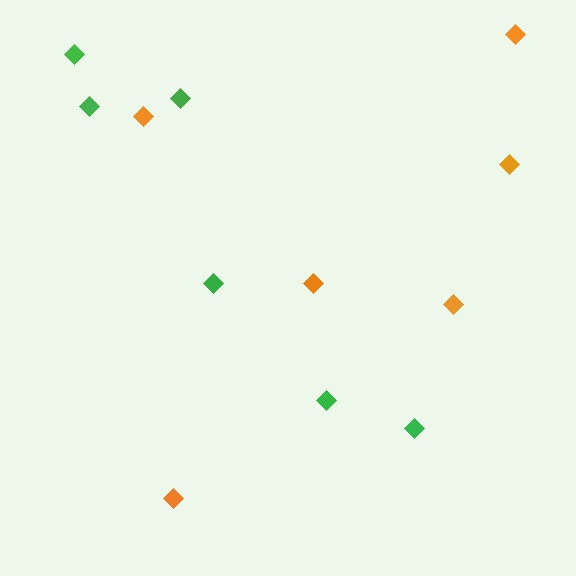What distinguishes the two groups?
There are 2 groups: one group of green diamonds (6) and one group of orange diamonds (6).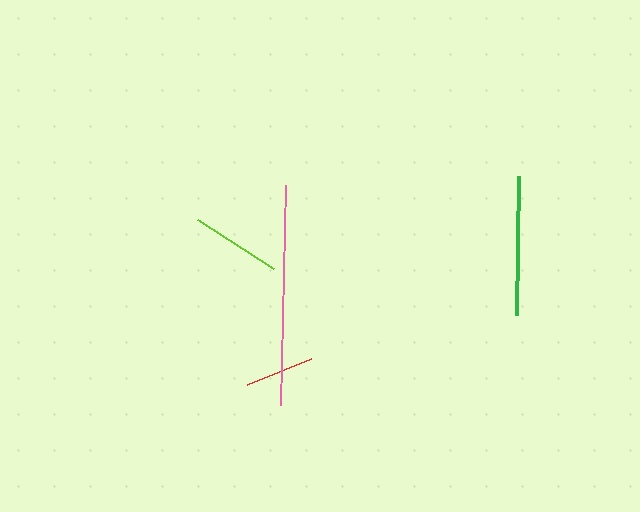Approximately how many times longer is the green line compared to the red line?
The green line is approximately 2.0 times the length of the red line.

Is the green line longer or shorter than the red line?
The green line is longer than the red line.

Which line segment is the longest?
The pink line is the longest at approximately 220 pixels.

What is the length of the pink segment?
The pink segment is approximately 220 pixels long.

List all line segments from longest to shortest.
From longest to shortest: pink, green, lime, red.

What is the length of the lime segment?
The lime segment is approximately 90 pixels long.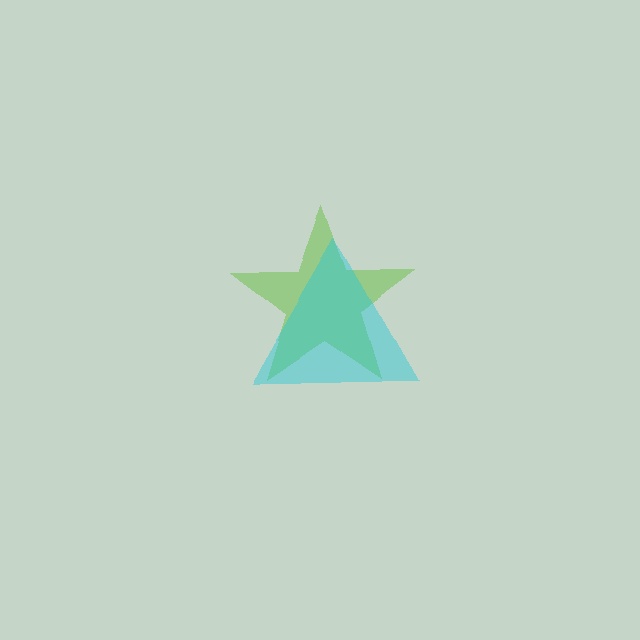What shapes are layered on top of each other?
The layered shapes are: a lime star, a cyan triangle.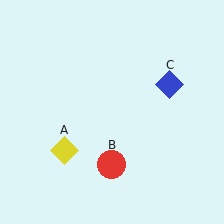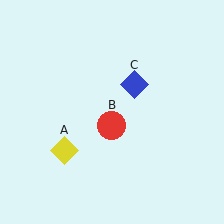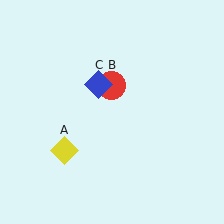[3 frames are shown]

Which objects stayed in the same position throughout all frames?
Yellow diamond (object A) remained stationary.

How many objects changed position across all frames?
2 objects changed position: red circle (object B), blue diamond (object C).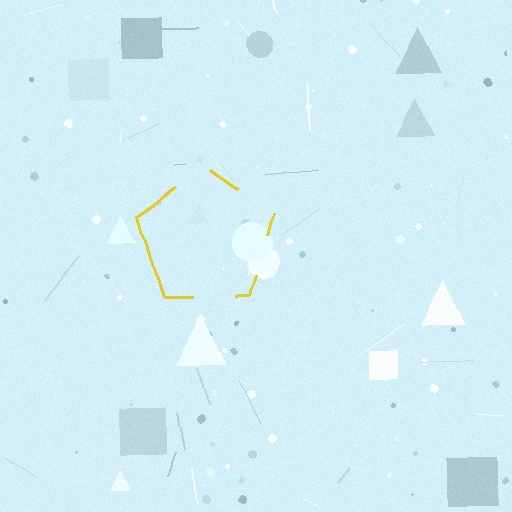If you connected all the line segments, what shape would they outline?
They would outline a pentagon.